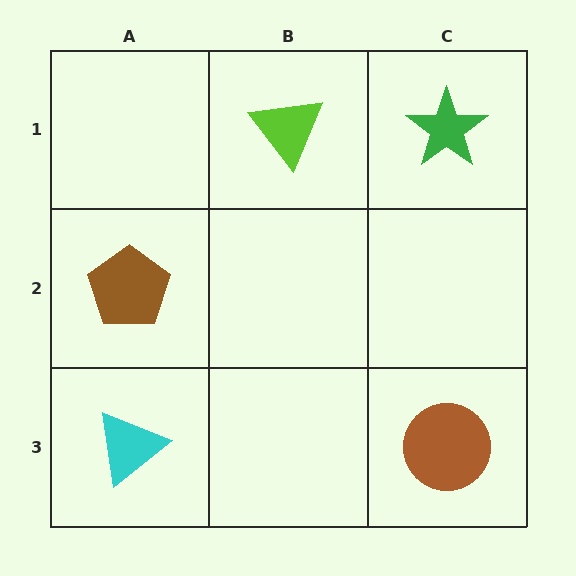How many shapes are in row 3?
2 shapes.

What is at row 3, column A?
A cyan triangle.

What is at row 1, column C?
A green star.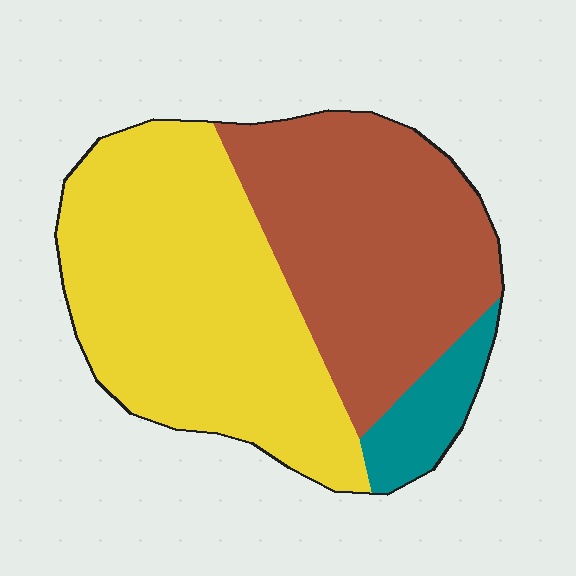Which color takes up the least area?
Teal, at roughly 10%.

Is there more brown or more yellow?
Yellow.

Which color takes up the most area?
Yellow, at roughly 50%.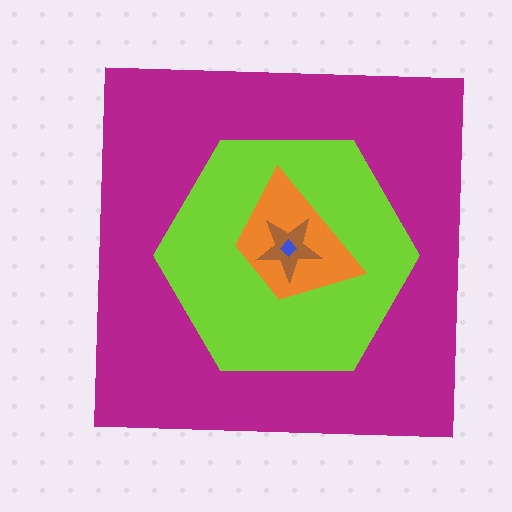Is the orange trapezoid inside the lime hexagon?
Yes.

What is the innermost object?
The blue diamond.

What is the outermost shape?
The magenta square.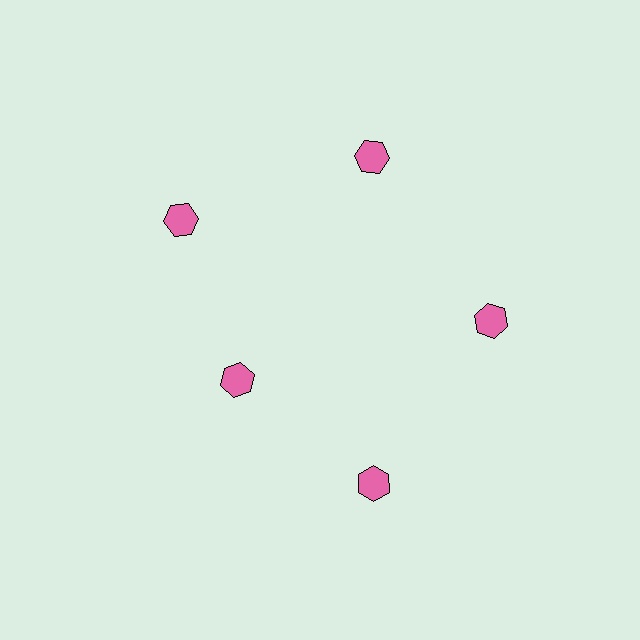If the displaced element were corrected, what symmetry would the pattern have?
It would have 5-fold rotational symmetry — the pattern would map onto itself every 72 degrees.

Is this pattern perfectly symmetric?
No. The 5 pink hexagons are arranged in a ring, but one element near the 8 o'clock position is pulled inward toward the center, breaking the 5-fold rotational symmetry.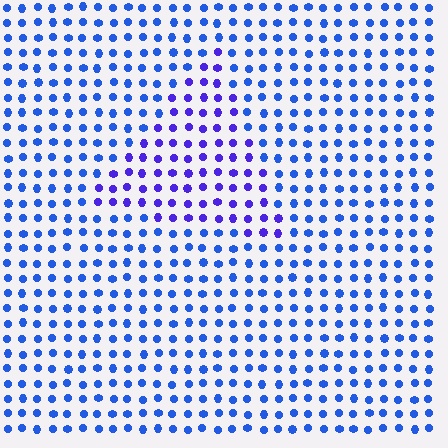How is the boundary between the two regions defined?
The boundary is defined purely by a slight shift in hue (about 30 degrees). Spacing, size, and orientation are identical on both sides.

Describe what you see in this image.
The image is filled with small blue elements in a uniform arrangement. A triangle-shaped region is visible where the elements are tinted to a slightly different hue, forming a subtle color boundary.